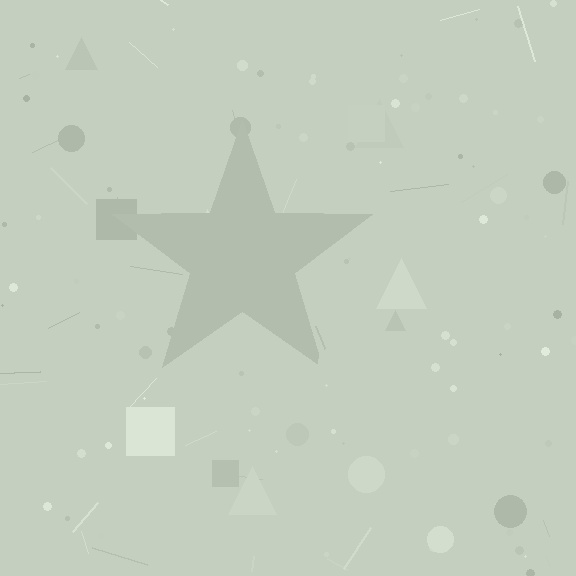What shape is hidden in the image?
A star is hidden in the image.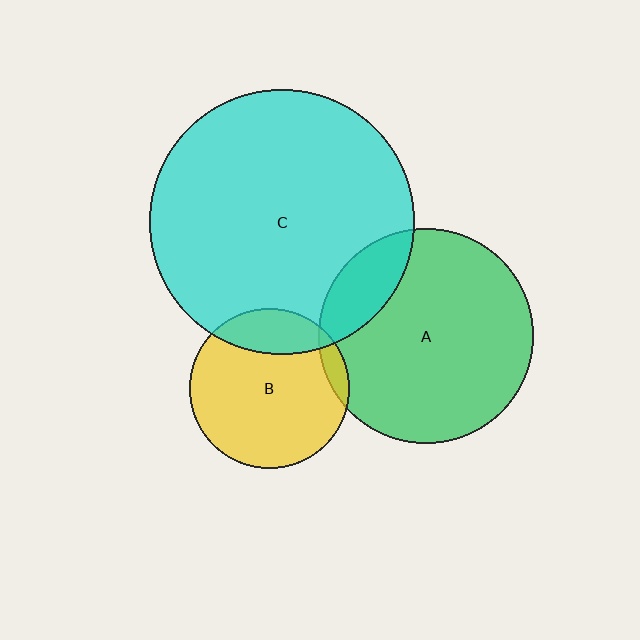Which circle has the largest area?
Circle C (cyan).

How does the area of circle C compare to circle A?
Approximately 1.5 times.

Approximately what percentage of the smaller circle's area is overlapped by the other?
Approximately 20%.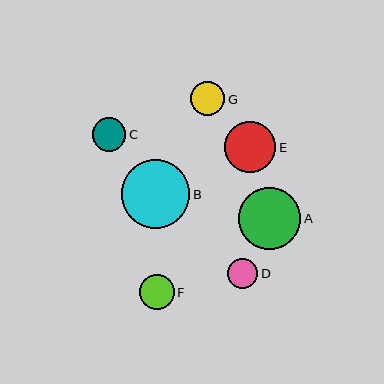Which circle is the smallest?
Circle D is the smallest with a size of approximately 30 pixels.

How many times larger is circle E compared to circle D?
Circle E is approximately 1.7 times the size of circle D.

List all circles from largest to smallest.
From largest to smallest: B, A, E, F, G, C, D.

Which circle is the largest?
Circle B is the largest with a size of approximately 68 pixels.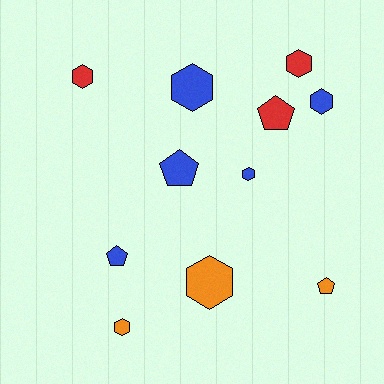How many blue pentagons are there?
There are 2 blue pentagons.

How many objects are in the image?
There are 11 objects.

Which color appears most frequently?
Blue, with 5 objects.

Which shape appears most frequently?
Hexagon, with 7 objects.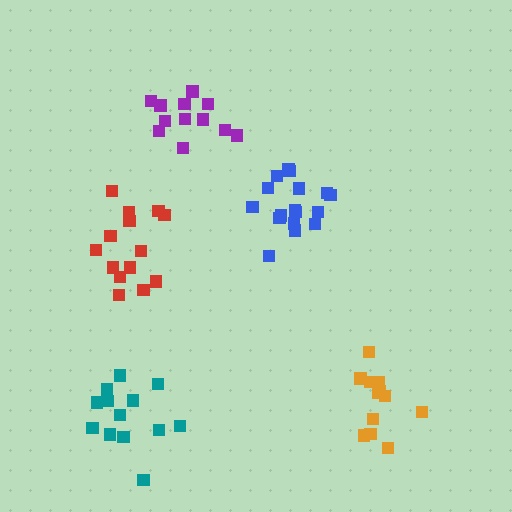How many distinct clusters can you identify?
There are 5 distinct clusters.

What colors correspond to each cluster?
The clusters are colored: red, blue, teal, orange, purple.